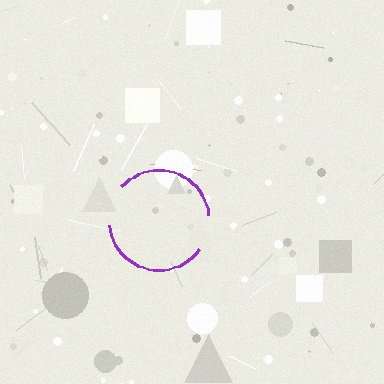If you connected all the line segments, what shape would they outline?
They would outline a circle.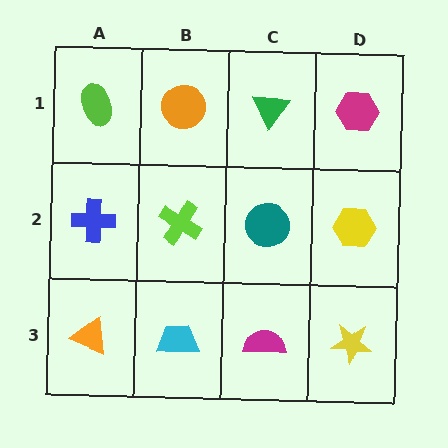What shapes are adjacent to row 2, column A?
A lime ellipse (row 1, column A), an orange triangle (row 3, column A), a lime cross (row 2, column B).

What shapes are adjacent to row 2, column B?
An orange circle (row 1, column B), a cyan trapezoid (row 3, column B), a blue cross (row 2, column A), a teal circle (row 2, column C).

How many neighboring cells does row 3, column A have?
2.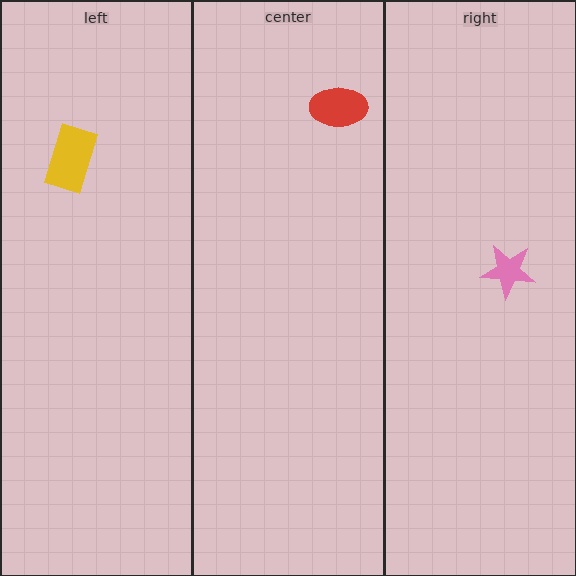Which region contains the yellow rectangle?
The left region.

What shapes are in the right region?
The pink star.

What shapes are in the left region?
The yellow rectangle.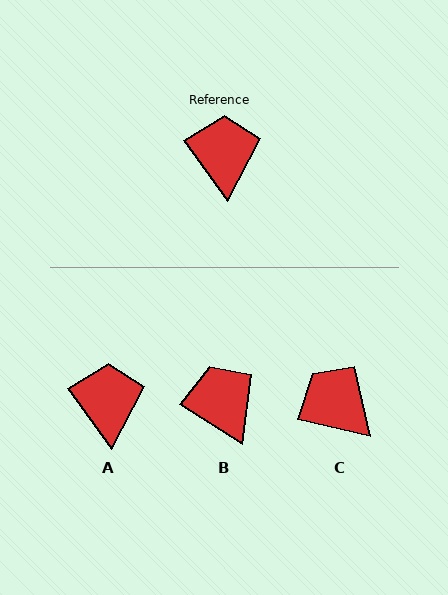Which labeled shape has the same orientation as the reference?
A.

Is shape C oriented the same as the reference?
No, it is off by about 41 degrees.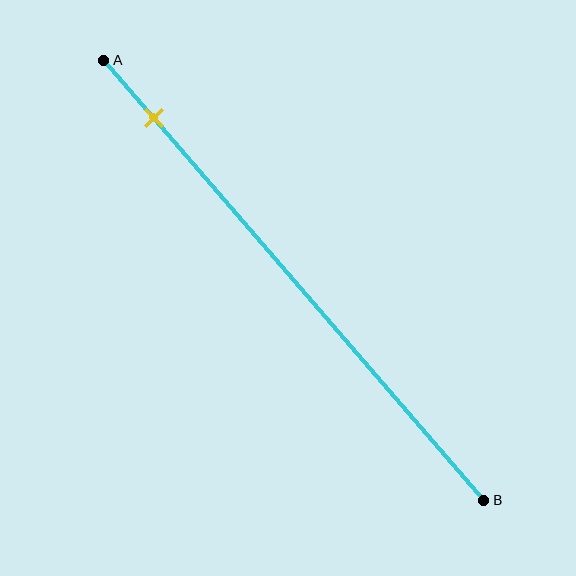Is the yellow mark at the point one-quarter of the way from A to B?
No, the mark is at about 15% from A, not at the 25% one-quarter point.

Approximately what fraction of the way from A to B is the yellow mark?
The yellow mark is approximately 15% of the way from A to B.